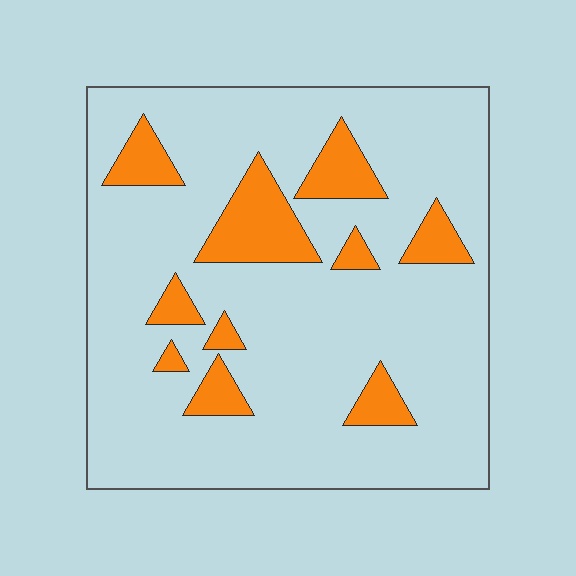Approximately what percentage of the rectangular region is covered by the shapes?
Approximately 15%.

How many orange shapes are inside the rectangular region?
10.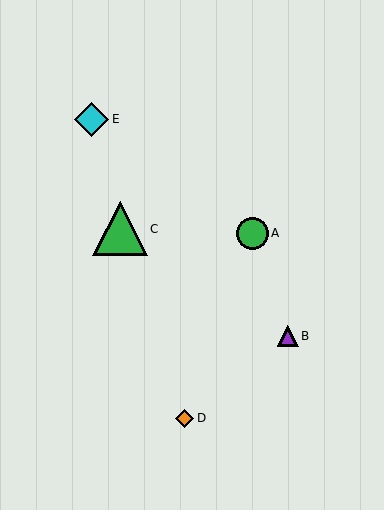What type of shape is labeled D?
Shape D is an orange diamond.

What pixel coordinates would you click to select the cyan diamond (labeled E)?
Click at (92, 119) to select the cyan diamond E.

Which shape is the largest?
The green triangle (labeled C) is the largest.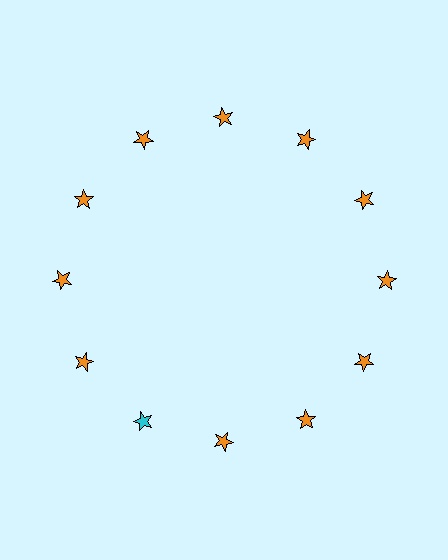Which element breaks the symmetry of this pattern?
The cyan star at roughly the 7 o'clock position breaks the symmetry. All other shapes are orange stars.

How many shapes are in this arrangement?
There are 12 shapes arranged in a ring pattern.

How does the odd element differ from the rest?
It has a different color: cyan instead of orange.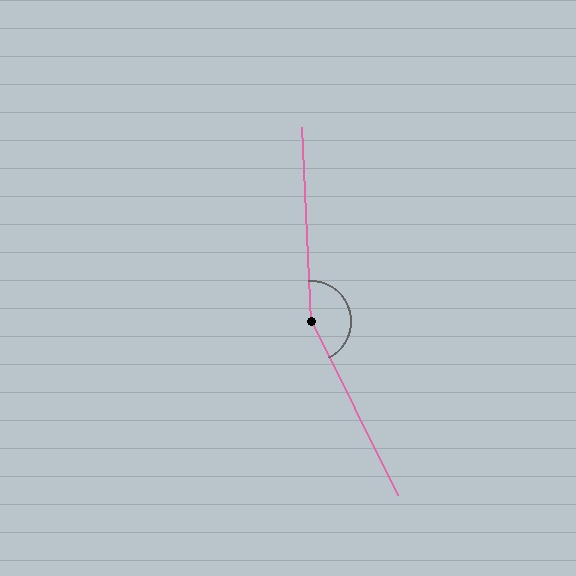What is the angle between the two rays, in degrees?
Approximately 156 degrees.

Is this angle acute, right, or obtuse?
It is obtuse.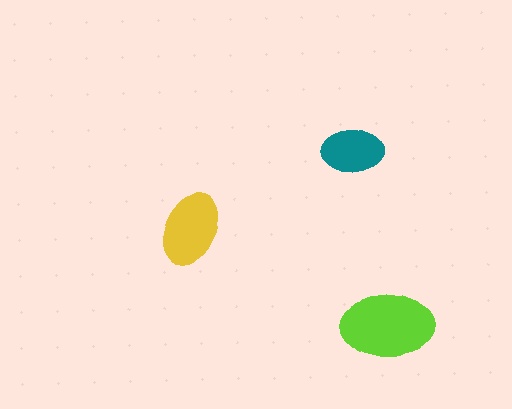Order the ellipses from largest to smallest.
the lime one, the yellow one, the teal one.